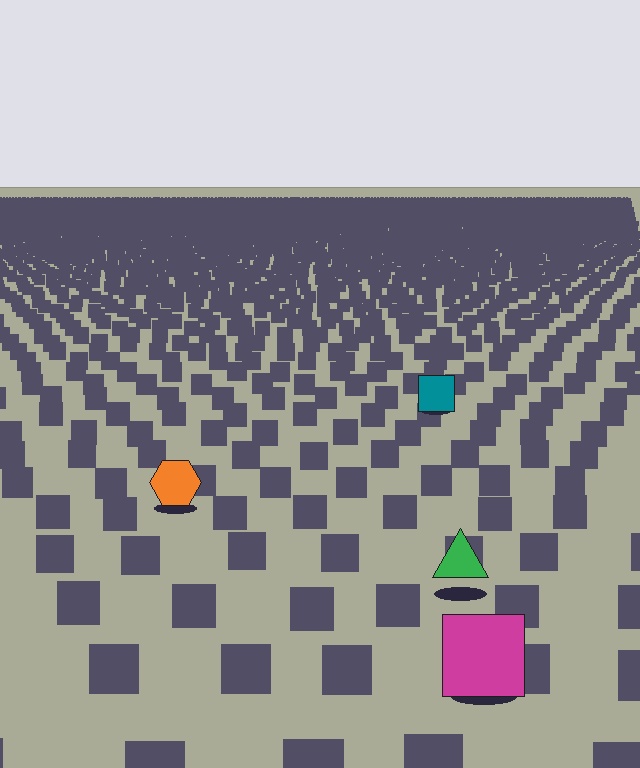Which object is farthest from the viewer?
The teal square is farthest from the viewer. It appears smaller and the ground texture around it is denser.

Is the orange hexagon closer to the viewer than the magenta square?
No. The magenta square is closer — you can tell from the texture gradient: the ground texture is coarser near it.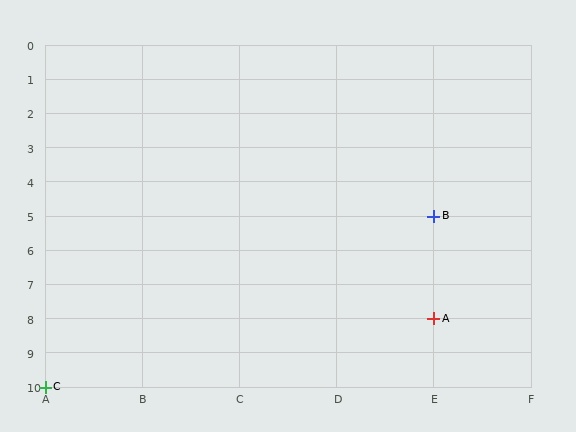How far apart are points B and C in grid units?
Points B and C are 4 columns and 5 rows apart (about 6.4 grid units diagonally).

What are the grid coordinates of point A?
Point A is at grid coordinates (E, 8).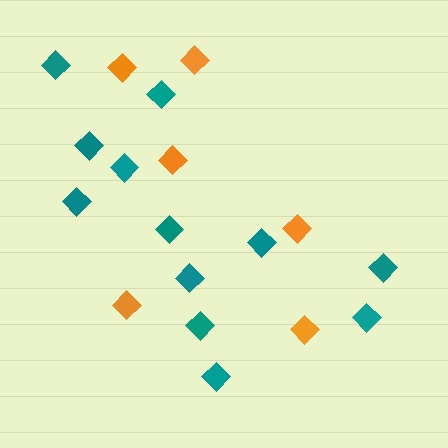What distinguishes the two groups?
There are 2 groups: one group of teal diamonds (12) and one group of orange diamonds (6).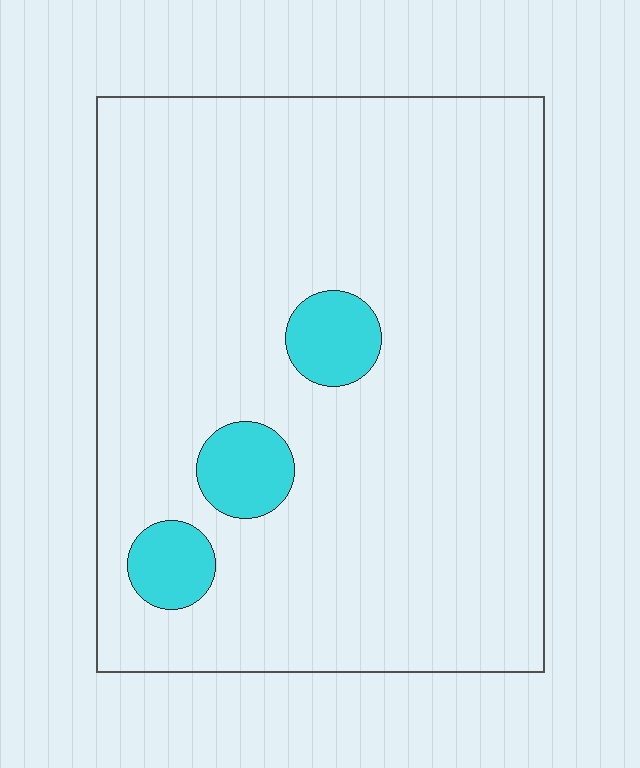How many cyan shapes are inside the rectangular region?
3.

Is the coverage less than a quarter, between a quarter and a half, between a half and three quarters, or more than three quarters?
Less than a quarter.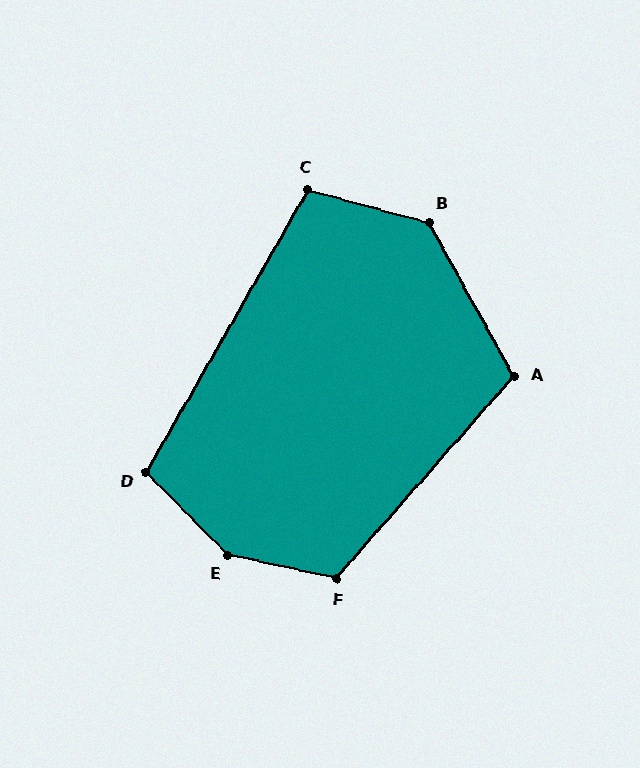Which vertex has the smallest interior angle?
C, at approximately 105 degrees.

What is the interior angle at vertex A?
Approximately 110 degrees (obtuse).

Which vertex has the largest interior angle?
E, at approximately 146 degrees.